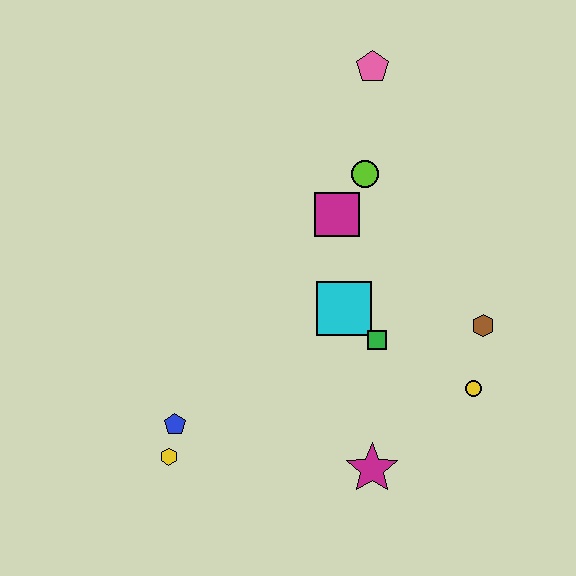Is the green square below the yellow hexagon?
No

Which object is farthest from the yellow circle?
The pink pentagon is farthest from the yellow circle.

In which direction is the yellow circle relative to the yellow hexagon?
The yellow circle is to the right of the yellow hexagon.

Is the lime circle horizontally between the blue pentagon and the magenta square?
No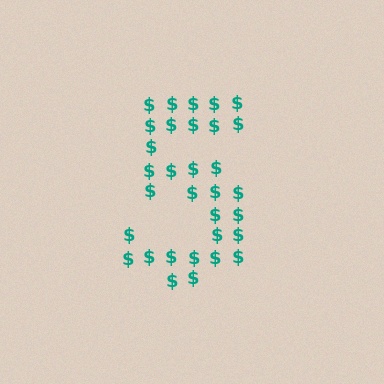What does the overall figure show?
The overall figure shows the digit 5.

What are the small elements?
The small elements are dollar signs.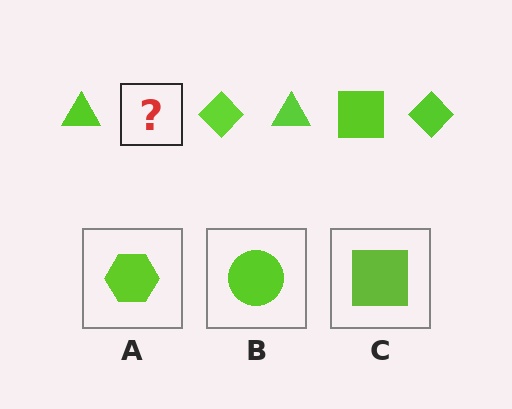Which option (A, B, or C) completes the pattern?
C.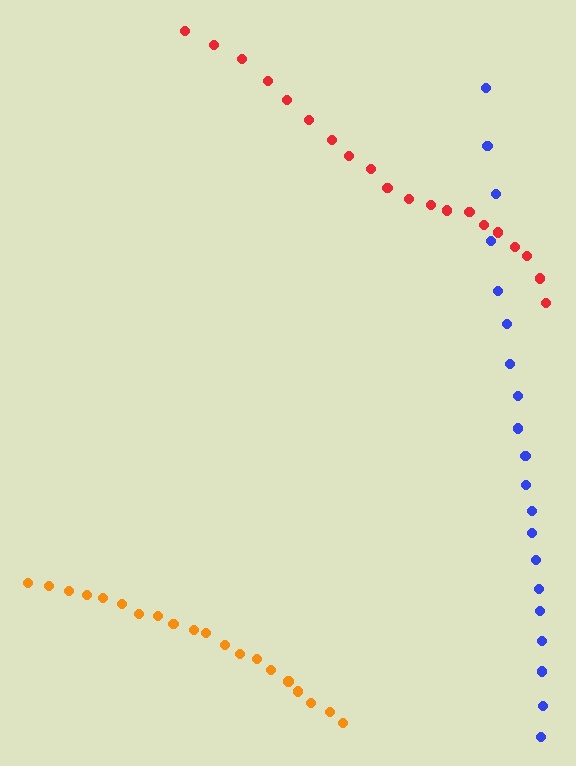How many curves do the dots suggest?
There are 3 distinct paths.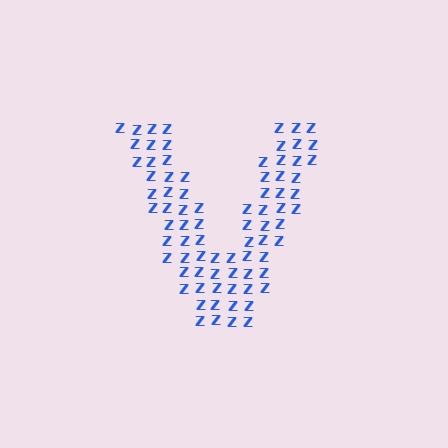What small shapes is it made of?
It is made of small letter Z's.